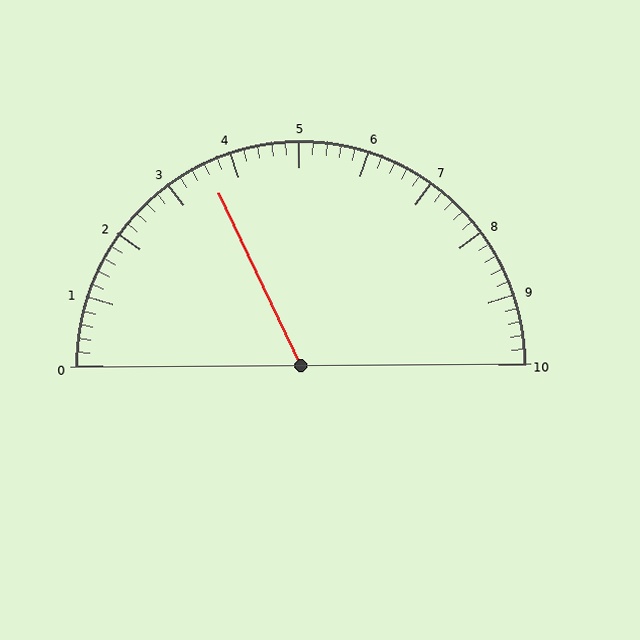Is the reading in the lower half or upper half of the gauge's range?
The reading is in the lower half of the range (0 to 10).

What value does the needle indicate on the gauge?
The needle indicates approximately 3.6.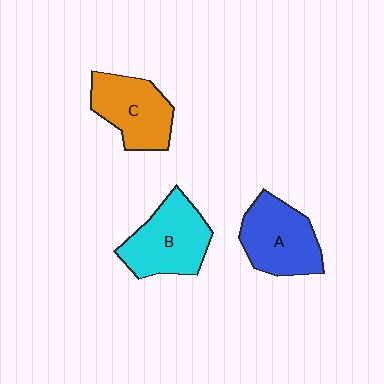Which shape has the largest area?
Shape B (cyan).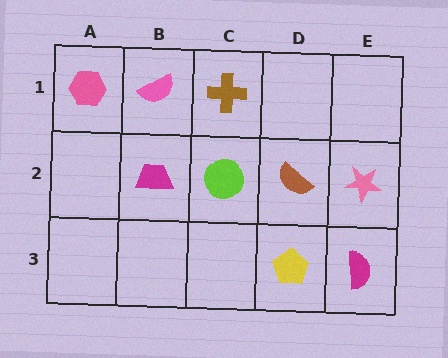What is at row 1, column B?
A pink semicircle.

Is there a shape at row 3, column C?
No, that cell is empty.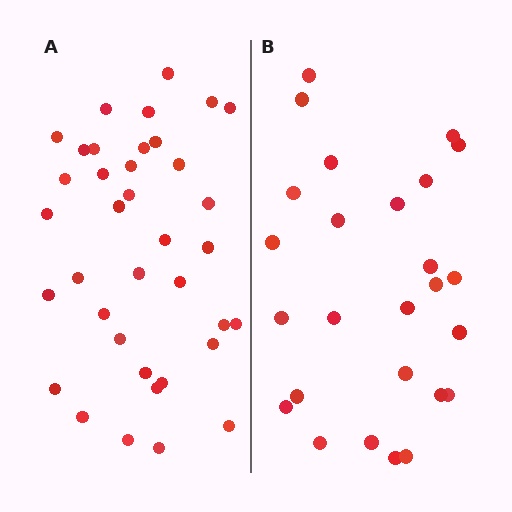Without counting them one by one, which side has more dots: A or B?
Region A (the left region) has more dots.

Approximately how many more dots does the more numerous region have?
Region A has roughly 12 or so more dots than region B.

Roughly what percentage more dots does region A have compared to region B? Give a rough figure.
About 40% more.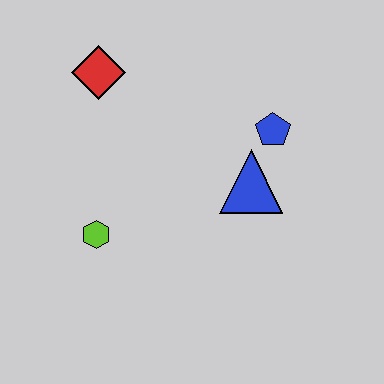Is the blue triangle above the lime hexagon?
Yes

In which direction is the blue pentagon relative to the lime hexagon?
The blue pentagon is to the right of the lime hexagon.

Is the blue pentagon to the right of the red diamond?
Yes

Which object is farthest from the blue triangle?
The red diamond is farthest from the blue triangle.